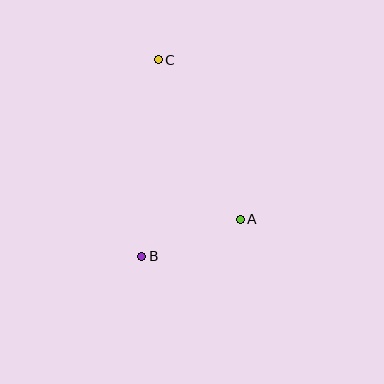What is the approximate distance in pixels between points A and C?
The distance between A and C is approximately 179 pixels.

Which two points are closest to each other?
Points A and B are closest to each other.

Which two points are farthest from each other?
Points B and C are farthest from each other.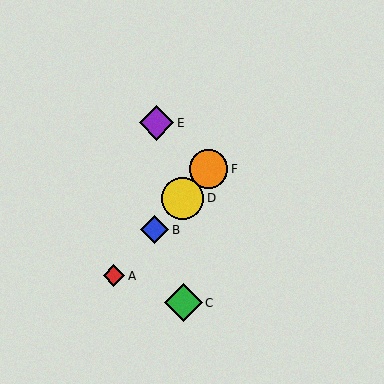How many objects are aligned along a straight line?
4 objects (A, B, D, F) are aligned along a straight line.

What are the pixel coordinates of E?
Object E is at (156, 123).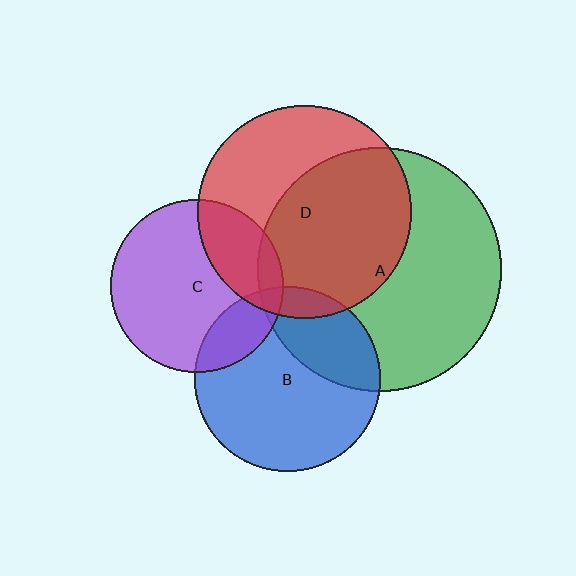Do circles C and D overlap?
Yes.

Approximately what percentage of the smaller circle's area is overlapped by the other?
Approximately 25%.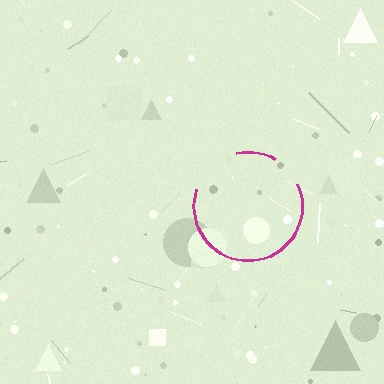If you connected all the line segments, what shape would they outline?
They would outline a circle.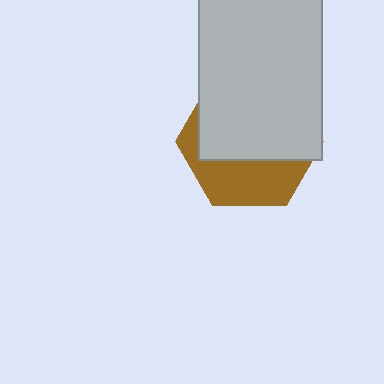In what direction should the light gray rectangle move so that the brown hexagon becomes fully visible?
The light gray rectangle should move up. That is the shortest direction to clear the overlap and leave the brown hexagon fully visible.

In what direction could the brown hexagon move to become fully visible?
The brown hexagon could move down. That would shift it out from behind the light gray rectangle entirely.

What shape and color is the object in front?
The object in front is a light gray rectangle.